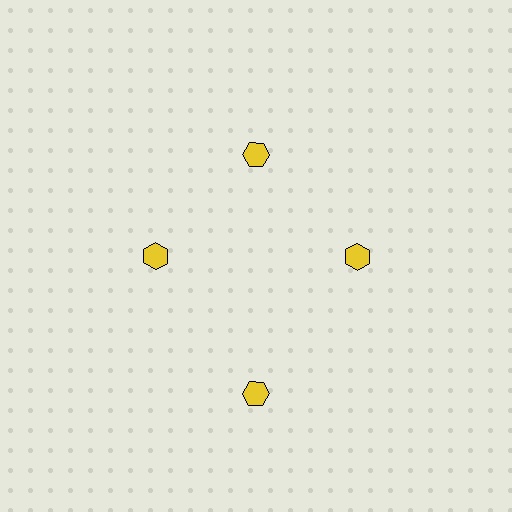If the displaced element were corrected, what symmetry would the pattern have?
It would have 4-fold rotational symmetry — the pattern would map onto itself every 90 degrees.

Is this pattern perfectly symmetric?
No. The 4 yellow hexagons are arranged in a ring, but one element near the 6 o'clock position is pushed outward from the center, breaking the 4-fold rotational symmetry.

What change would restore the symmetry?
The symmetry would be restored by moving it inward, back onto the ring so that all 4 hexagons sit at equal angles and equal distance from the center.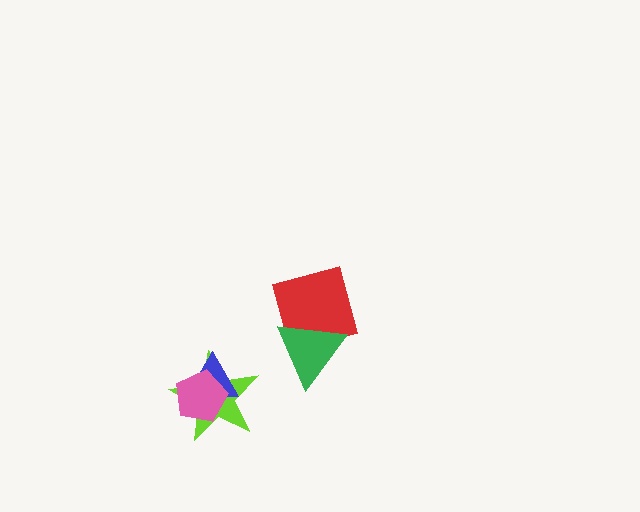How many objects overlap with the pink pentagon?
2 objects overlap with the pink pentagon.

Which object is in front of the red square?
The green triangle is in front of the red square.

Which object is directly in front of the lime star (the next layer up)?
The blue triangle is directly in front of the lime star.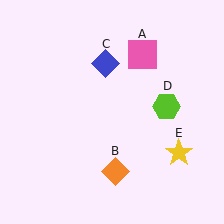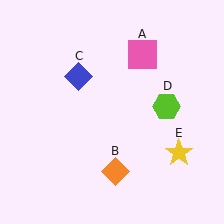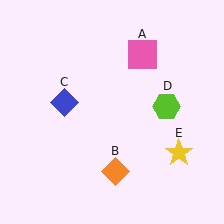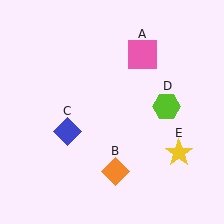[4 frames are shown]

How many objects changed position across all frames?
1 object changed position: blue diamond (object C).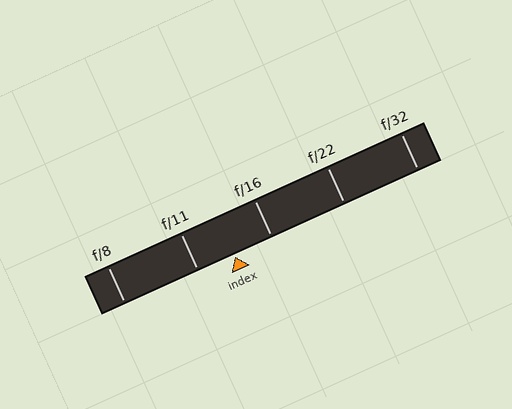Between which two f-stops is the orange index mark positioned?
The index mark is between f/11 and f/16.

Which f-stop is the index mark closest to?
The index mark is closest to f/11.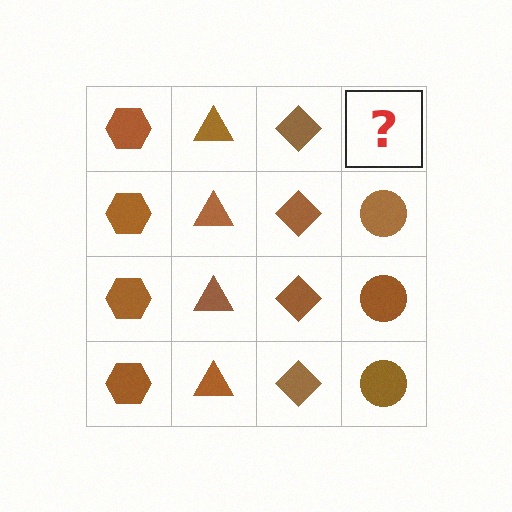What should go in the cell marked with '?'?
The missing cell should contain a brown circle.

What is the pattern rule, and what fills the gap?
The rule is that each column has a consistent shape. The gap should be filled with a brown circle.